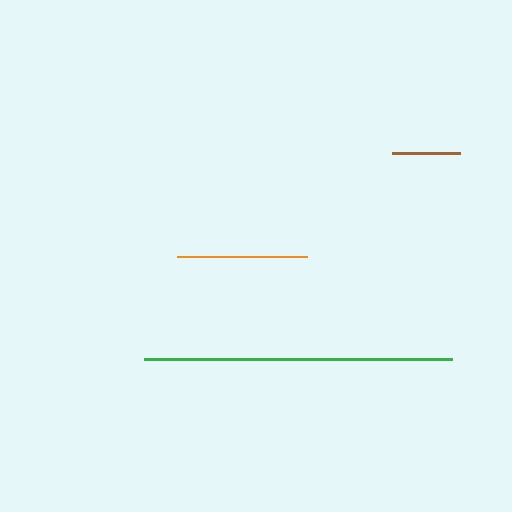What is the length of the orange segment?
The orange segment is approximately 131 pixels long.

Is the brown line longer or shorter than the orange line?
The orange line is longer than the brown line.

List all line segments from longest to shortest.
From longest to shortest: green, orange, brown.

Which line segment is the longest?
The green line is the longest at approximately 307 pixels.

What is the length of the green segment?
The green segment is approximately 307 pixels long.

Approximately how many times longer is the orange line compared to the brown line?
The orange line is approximately 1.9 times the length of the brown line.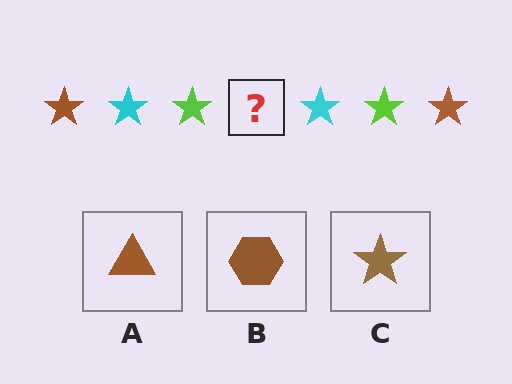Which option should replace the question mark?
Option C.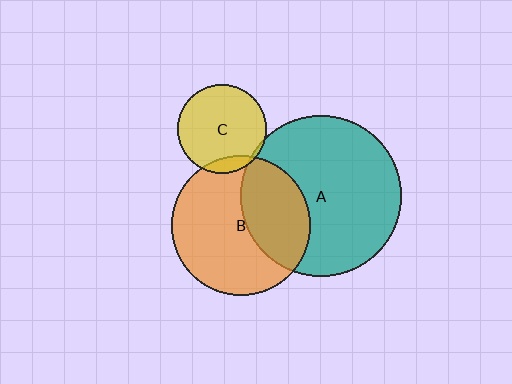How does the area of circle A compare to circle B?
Approximately 1.3 times.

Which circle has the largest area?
Circle A (teal).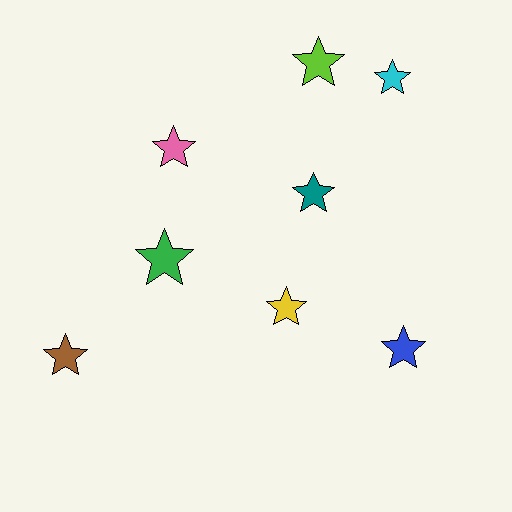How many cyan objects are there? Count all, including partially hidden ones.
There is 1 cyan object.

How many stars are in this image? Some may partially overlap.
There are 8 stars.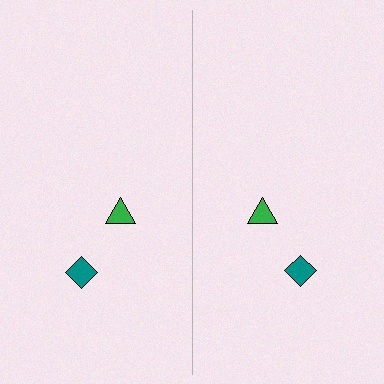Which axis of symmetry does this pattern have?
The pattern has a vertical axis of symmetry running through the center of the image.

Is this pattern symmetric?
Yes, this pattern has bilateral (reflection) symmetry.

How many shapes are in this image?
There are 4 shapes in this image.